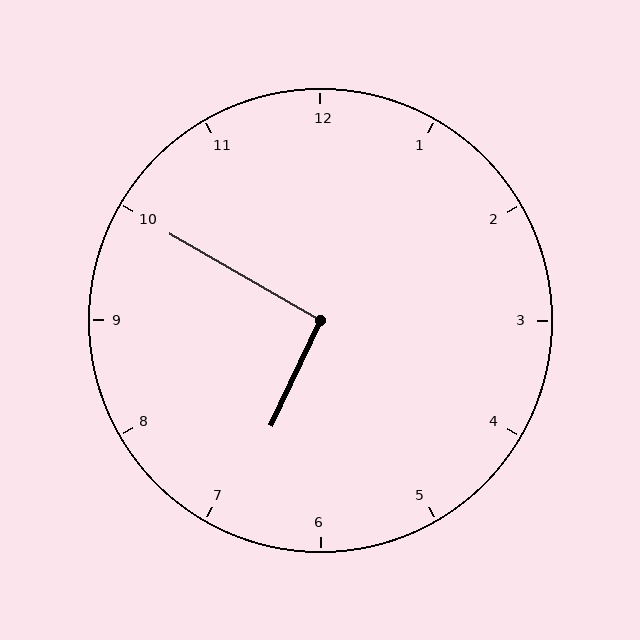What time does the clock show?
6:50.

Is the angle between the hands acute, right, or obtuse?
It is right.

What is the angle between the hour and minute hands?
Approximately 95 degrees.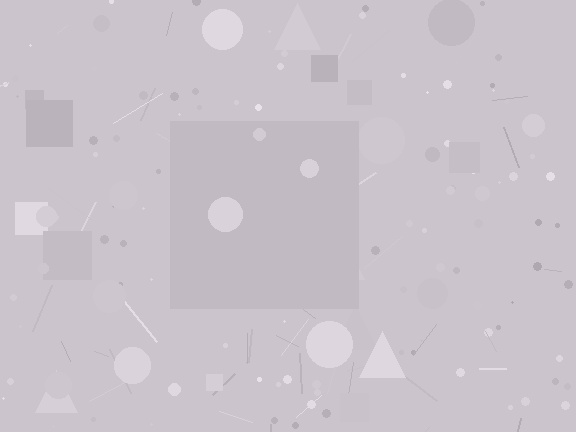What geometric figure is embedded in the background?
A square is embedded in the background.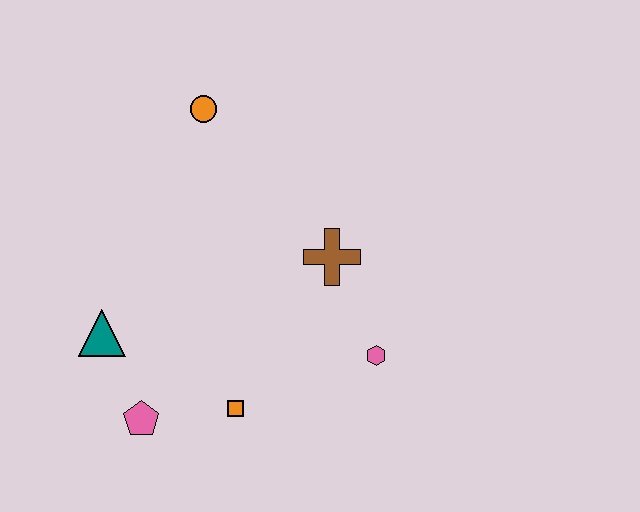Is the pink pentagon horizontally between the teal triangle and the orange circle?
Yes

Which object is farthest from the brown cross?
The pink pentagon is farthest from the brown cross.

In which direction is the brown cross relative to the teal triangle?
The brown cross is to the right of the teal triangle.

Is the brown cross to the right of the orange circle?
Yes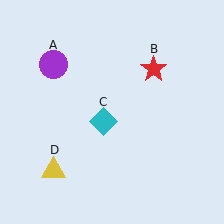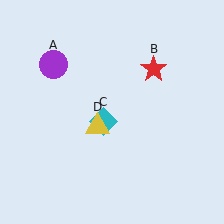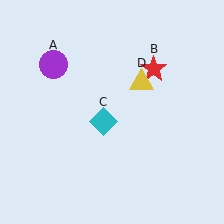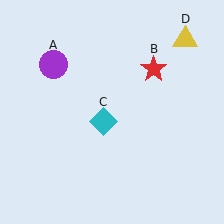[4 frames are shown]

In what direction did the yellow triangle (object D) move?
The yellow triangle (object D) moved up and to the right.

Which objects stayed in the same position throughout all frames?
Purple circle (object A) and red star (object B) and cyan diamond (object C) remained stationary.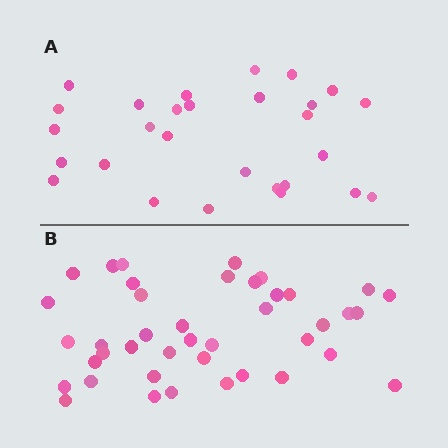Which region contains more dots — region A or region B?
Region B (the bottom region) has more dots.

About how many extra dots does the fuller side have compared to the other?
Region B has approximately 15 more dots than region A.